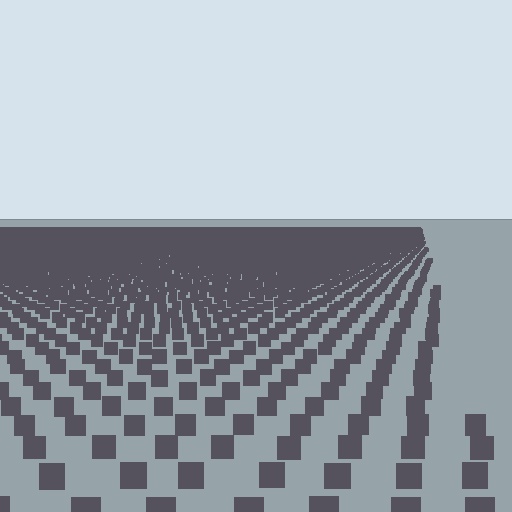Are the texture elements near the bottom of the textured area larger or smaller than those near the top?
Larger. Near the bottom, elements are closer to the viewer and appear at a bigger on-screen size.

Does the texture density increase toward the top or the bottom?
Density increases toward the top.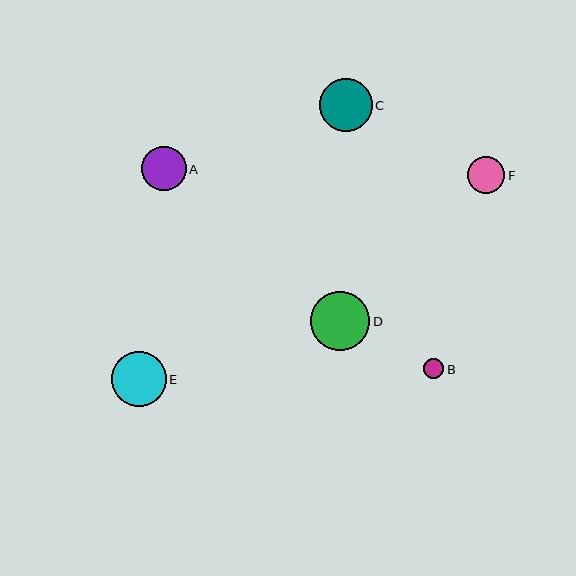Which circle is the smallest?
Circle B is the smallest with a size of approximately 20 pixels.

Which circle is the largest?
Circle D is the largest with a size of approximately 59 pixels.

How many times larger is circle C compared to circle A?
Circle C is approximately 1.2 times the size of circle A.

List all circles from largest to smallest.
From largest to smallest: D, E, C, A, F, B.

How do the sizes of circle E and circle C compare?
Circle E and circle C are approximately the same size.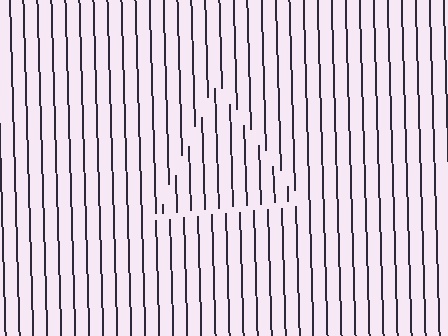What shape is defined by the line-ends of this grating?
An illusory triangle. The interior of the shape contains the same grating, shifted by half a period — the contour is defined by the phase discontinuity where line-ends from the inner and outer gratings abut.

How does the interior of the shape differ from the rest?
The interior of the shape contains the same grating, shifted by half a period — the contour is defined by the phase discontinuity where line-ends from the inner and outer gratings abut.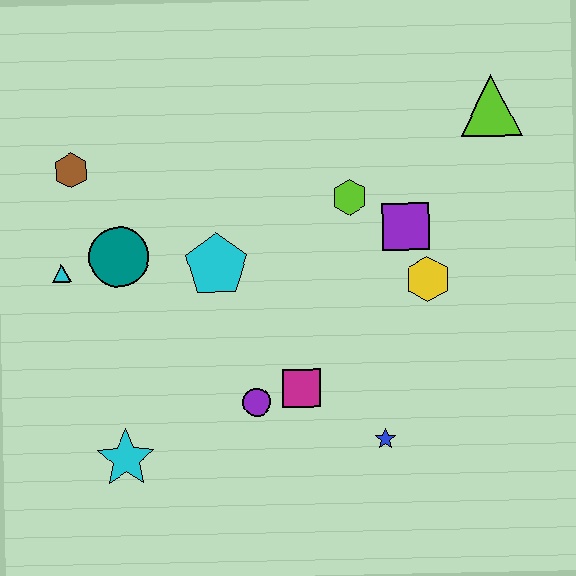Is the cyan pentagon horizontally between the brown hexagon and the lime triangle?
Yes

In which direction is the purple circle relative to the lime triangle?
The purple circle is below the lime triangle.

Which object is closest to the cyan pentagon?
The teal circle is closest to the cyan pentagon.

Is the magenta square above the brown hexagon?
No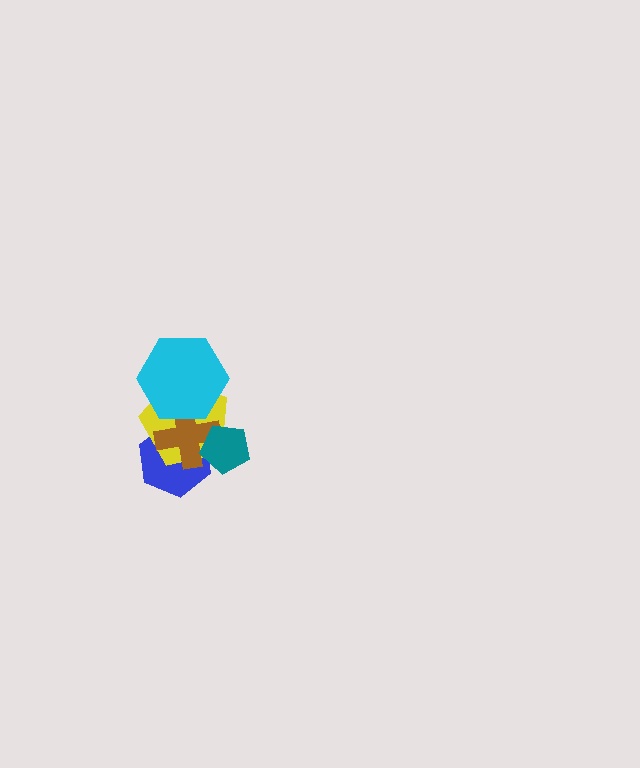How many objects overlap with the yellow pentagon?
4 objects overlap with the yellow pentagon.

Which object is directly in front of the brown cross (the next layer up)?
The cyan hexagon is directly in front of the brown cross.